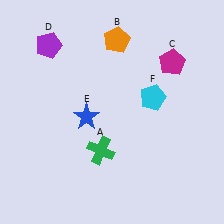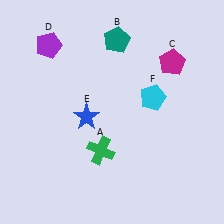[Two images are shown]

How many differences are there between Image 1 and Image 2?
There is 1 difference between the two images.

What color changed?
The pentagon (B) changed from orange in Image 1 to teal in Image 2.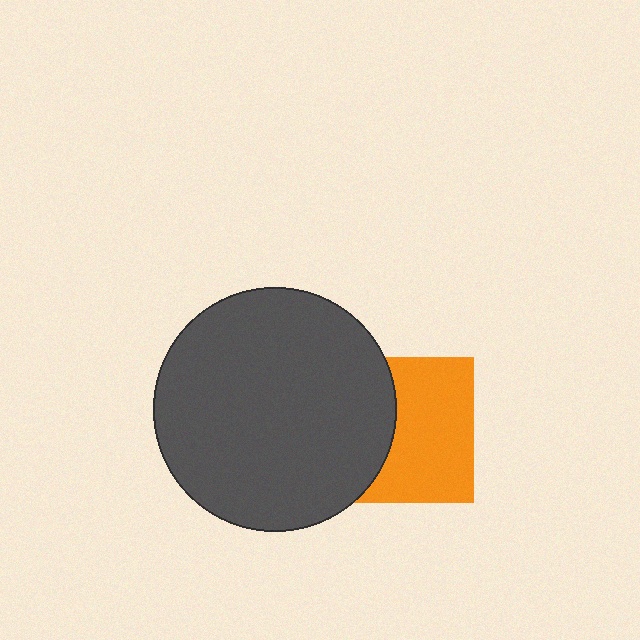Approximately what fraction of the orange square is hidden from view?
Roughly 41% of the orange square is hidden behind the dark gray circle.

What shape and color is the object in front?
The object in front is a dark gray circle.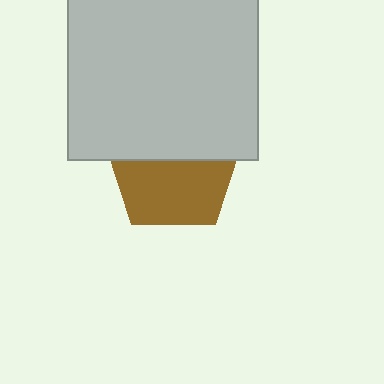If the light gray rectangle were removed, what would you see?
You would see the complete brown pentagon.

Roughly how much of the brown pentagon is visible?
About half of it is visible (roughly 54%).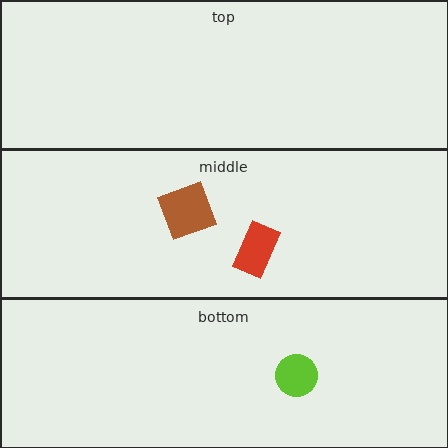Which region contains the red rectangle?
The middle region.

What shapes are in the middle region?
The red rectangle, the brown square.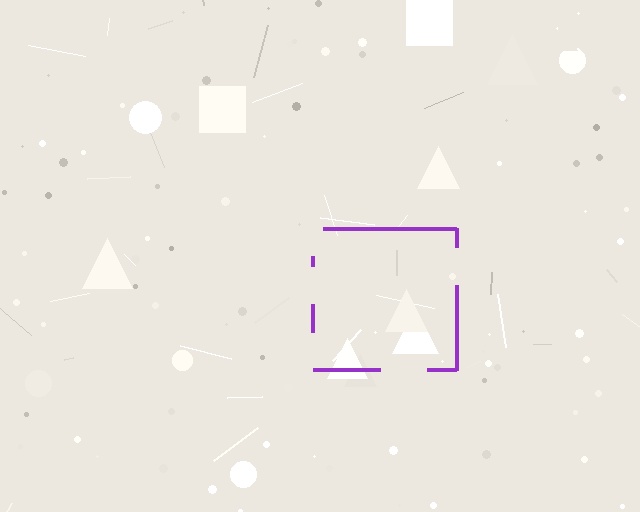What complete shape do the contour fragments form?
The contour fragments form a square.